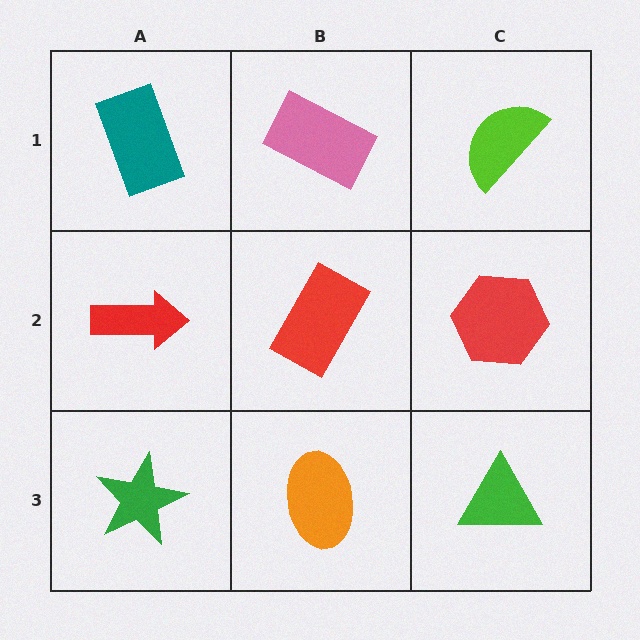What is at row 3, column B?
An orange ellipse.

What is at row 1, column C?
A lime semicircle.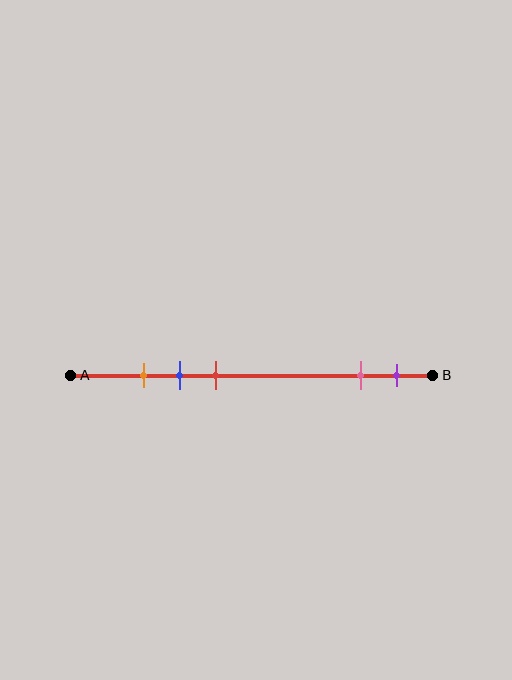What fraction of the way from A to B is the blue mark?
The blue mark is approximately 30% (0.3) of the way from A to B.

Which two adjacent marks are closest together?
The orange and blue marks are the closest adjacent pair.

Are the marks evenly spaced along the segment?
No, the marks are not evenly spaced.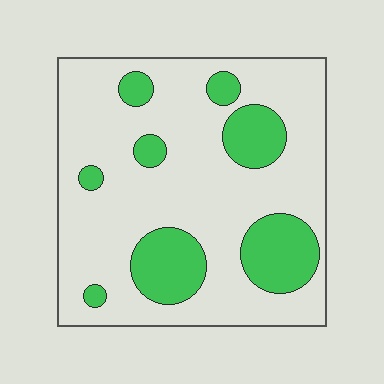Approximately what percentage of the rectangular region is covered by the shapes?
Approximately 25%.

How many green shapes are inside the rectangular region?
8.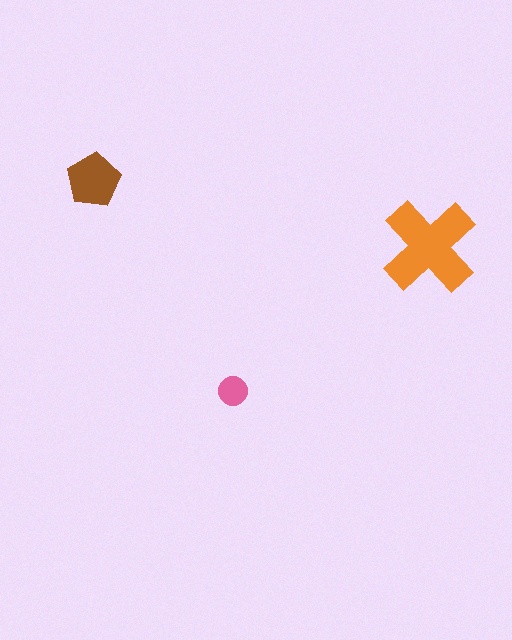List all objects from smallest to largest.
The pink circle, the brown pentagon, the orange cross.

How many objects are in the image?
There are 3 objects in the image.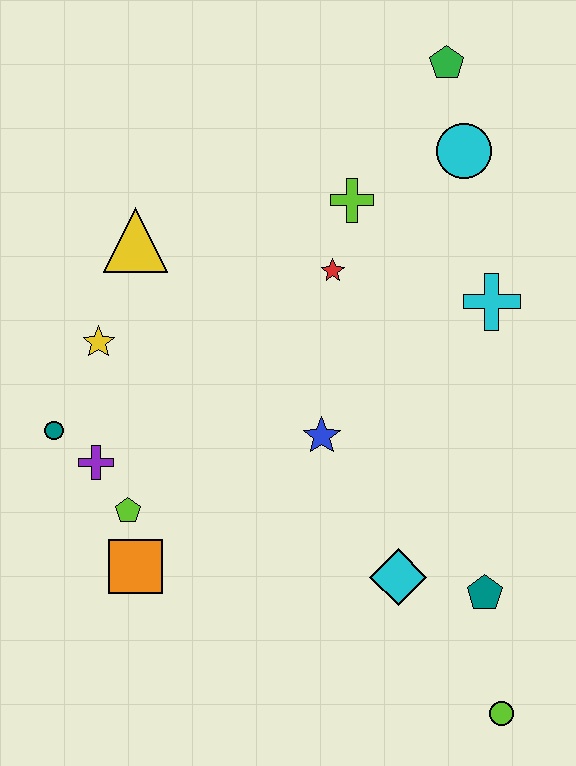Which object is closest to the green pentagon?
The cyan circle is closest to the green pentagon.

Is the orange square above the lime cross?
No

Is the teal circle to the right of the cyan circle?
No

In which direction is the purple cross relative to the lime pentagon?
The purple cross is above the lime pentagon.